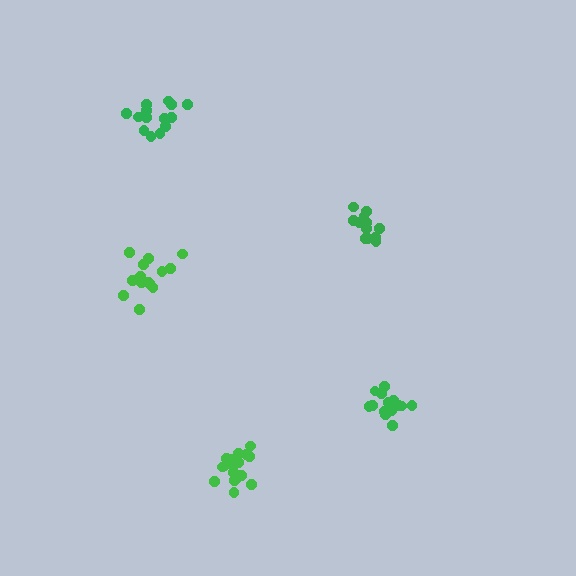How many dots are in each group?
Group 1: 12 dots, Group 2: 15 dots, Group 3: 15 dots, Group 4: 14 dots, Group 5: 17 dots (73 total).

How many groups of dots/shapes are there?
There are 5 groups.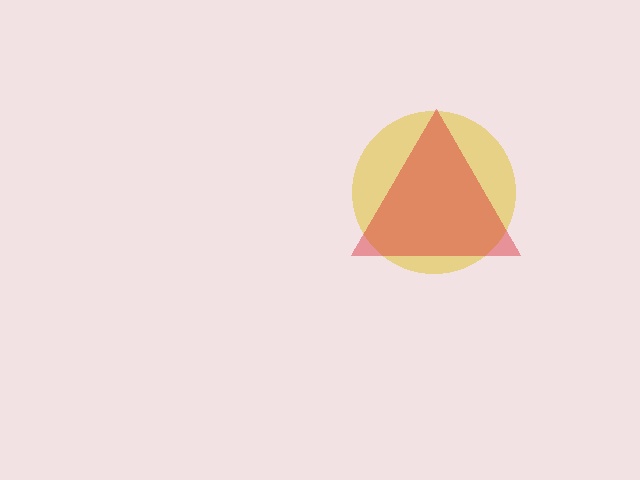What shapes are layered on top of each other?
The layered shapes are: a yellow circle, a red triangle.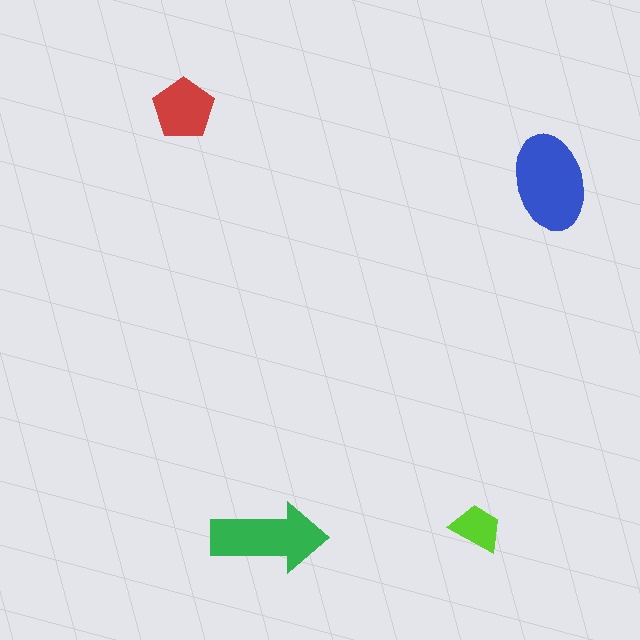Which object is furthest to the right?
The blue ellipse is rightmost.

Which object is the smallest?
The lime trapezoid.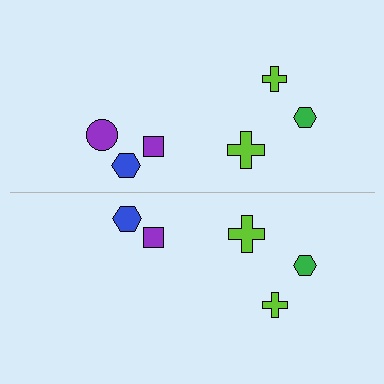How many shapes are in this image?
There are 11 shapes in this image.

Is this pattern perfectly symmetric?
No, the pattern is not perfectly symmetric. A purple circle is missing from the bottom side.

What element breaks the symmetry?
A purple circle is missing from the bottom side.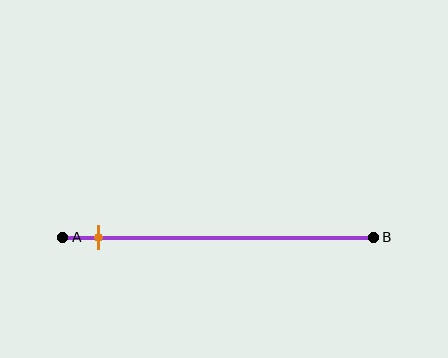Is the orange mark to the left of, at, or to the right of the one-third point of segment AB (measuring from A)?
The orange mark is to the left of the one-third point of segment AB.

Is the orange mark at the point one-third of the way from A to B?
No, the mark is at about 10% from A, not at the 33% one-third point.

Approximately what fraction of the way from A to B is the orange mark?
The orange mark is approximately 10% of the way from A to B.